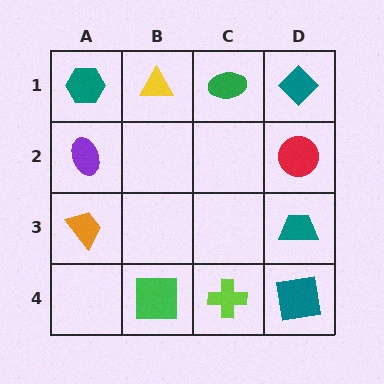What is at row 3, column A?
An orange trapezoid.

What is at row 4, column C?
A lime cross.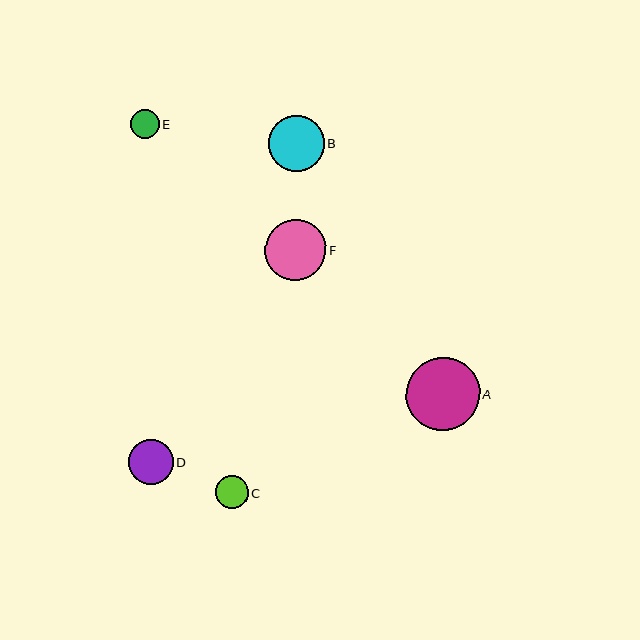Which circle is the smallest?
Circle E is the smallest with a size of approximately 29 pixels.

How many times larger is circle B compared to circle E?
Circle B is approximately 1.9 times the size of circle E.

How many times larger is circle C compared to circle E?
Circle C is approximately 1.1 times the size of circle E.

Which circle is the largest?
Circle A is the largest with a size of approximately 73 pixels.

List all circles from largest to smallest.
From largest to smallest: A, F, B, D, C, E.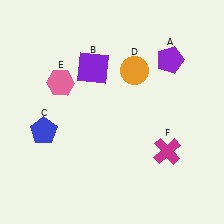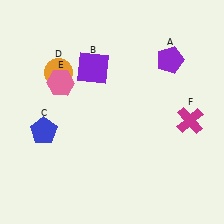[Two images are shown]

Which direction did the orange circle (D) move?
The orange circle (D) moved left.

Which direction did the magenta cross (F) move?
The magenta cross (F) moved up.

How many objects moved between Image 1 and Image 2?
2 objects moved between the two images.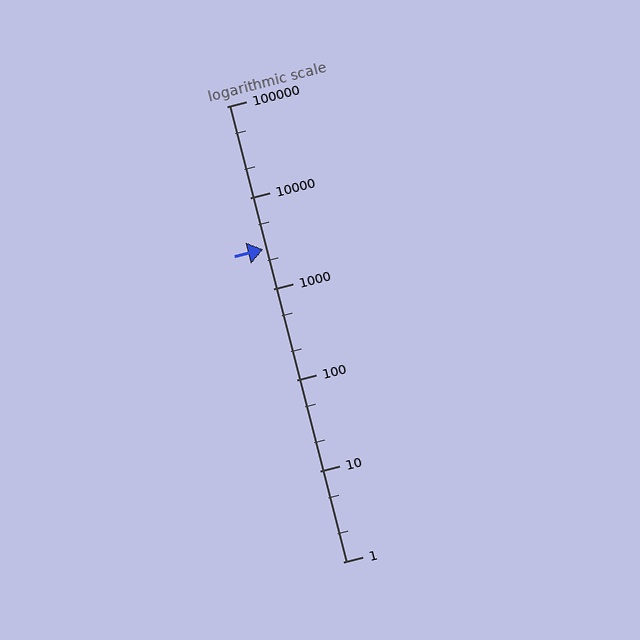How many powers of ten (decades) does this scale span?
The scale spans 5 decades, from 1 to 100000.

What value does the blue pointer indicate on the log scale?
The pointer indicates approximately 2700.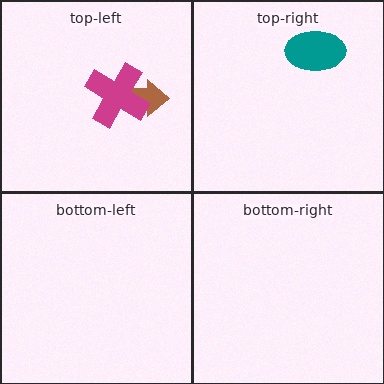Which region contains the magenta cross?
The top-left region.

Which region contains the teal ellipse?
The top-right region.